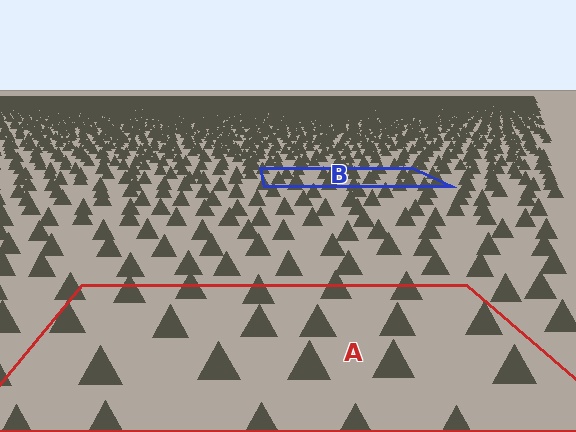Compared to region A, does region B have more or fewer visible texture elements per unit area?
Region B has more texture elements per unit area — they are packed more densely because it is farther away.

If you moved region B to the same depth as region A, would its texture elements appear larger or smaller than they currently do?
They would appear larger. At a closer depth, the same texture elements are projected at a bigger on-screen size.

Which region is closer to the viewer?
Region A is closer. The texture elements there are larger and more spread out.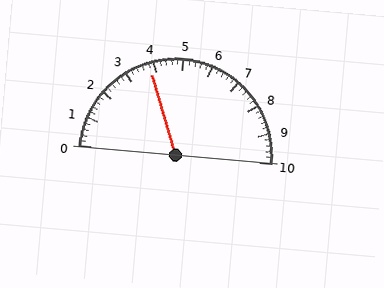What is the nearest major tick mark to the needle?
The nearest major tick mark is 4.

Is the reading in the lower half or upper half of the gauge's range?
The reading is in the lower half of the range (0 to 10).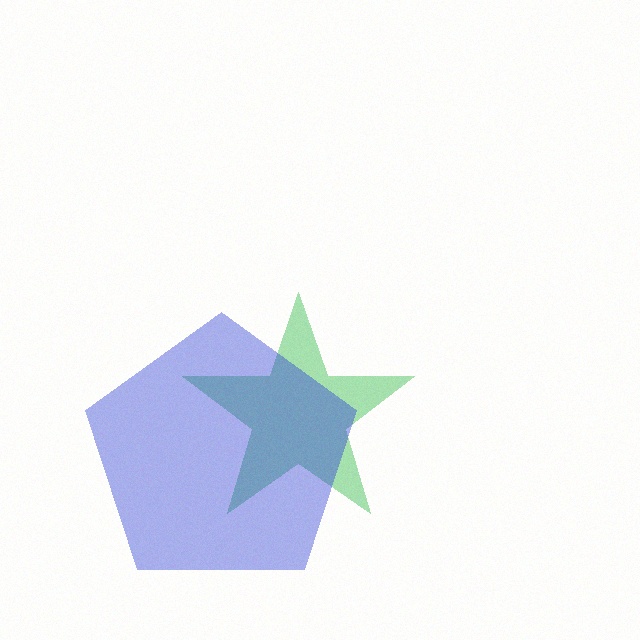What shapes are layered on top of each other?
The layered shapes are: a green star, a blue pentagon.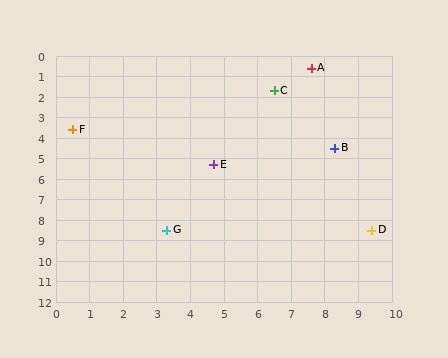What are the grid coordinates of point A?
Point A is at approximately (7.6, 0.6).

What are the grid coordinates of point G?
Point G is at approximately (3.3, 8.5).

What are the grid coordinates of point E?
Point E is at approximately (4.7, 5.3).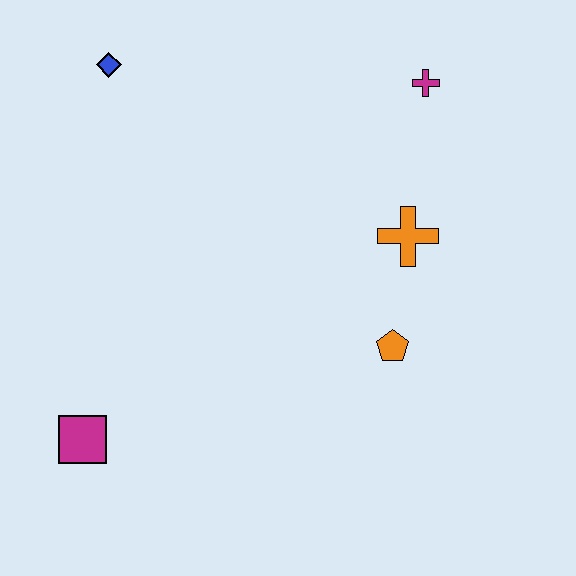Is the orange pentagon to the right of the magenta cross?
No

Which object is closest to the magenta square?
The orange pentagon is closest to the magenta square.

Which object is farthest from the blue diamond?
The orange pentagon is farthest from the blue diamond.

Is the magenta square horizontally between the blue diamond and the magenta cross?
No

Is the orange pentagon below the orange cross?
Yes